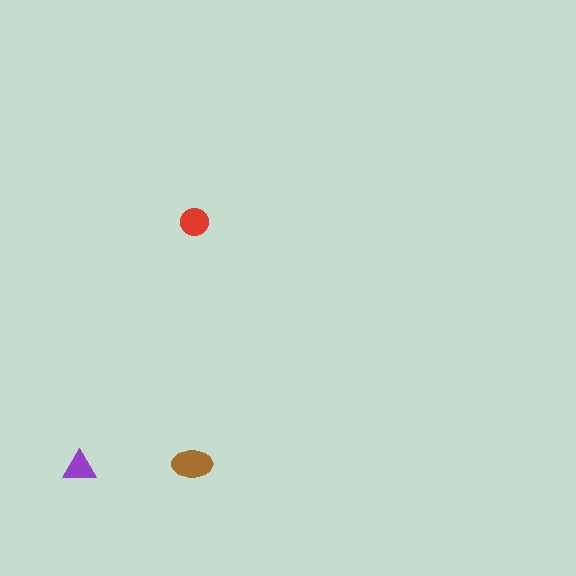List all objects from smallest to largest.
The purple triangle, the red circle, the brown ellipse.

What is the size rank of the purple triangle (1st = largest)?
3rd.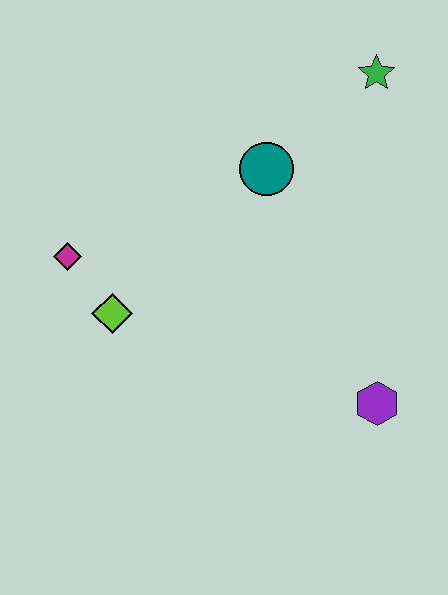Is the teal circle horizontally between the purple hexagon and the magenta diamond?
Yes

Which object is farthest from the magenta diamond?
The green star is farthest from the magenta diamond.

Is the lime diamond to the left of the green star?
Yes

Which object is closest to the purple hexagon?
The teal circle is closest to the purple hexagon.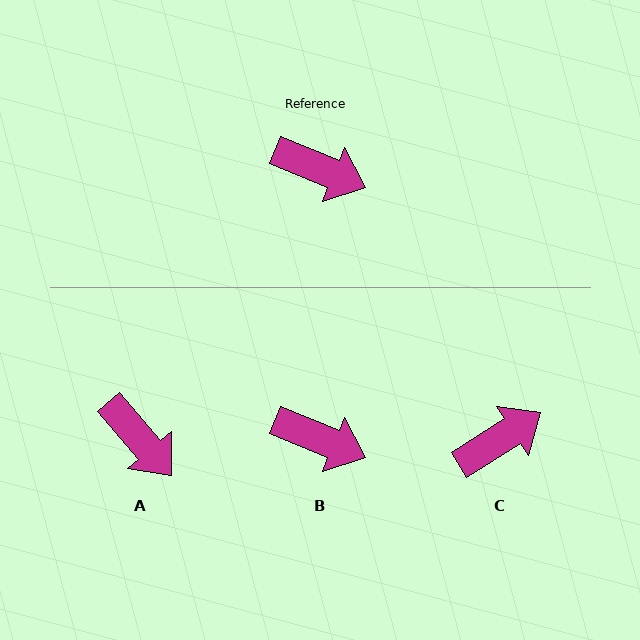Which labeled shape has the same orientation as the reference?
B.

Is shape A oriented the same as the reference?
No, it is off by about 28 degrees.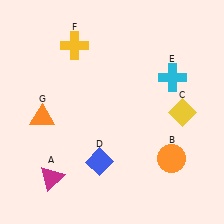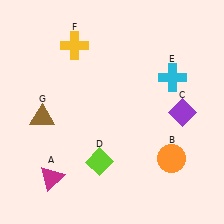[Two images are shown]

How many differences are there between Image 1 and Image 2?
There are 3 differences between the two images.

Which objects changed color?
C changed from yellow to purple. D changed from blue to lime. G changed from orange to brown.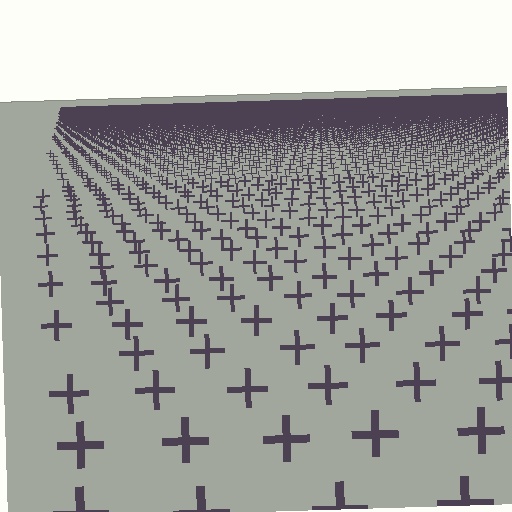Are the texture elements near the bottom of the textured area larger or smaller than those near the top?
Larger. Near the bottom, elements are closer to the viewer and appear at a bigger on-screen size.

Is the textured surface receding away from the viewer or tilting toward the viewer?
The surface is receding away from the viewer. Texture elements get smaller and denser toward the top.